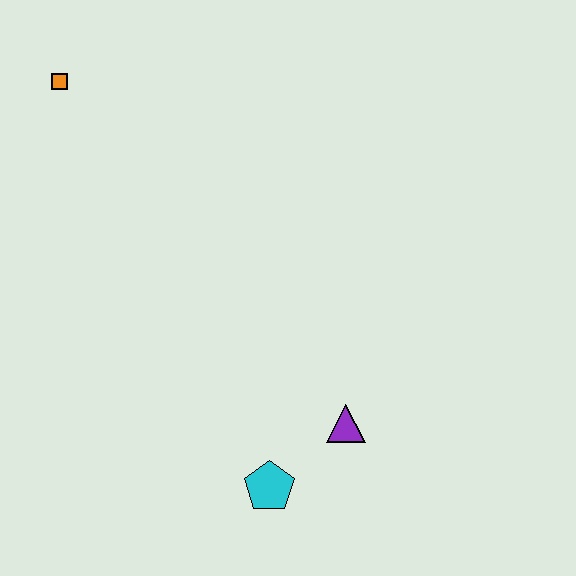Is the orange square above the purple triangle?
Yes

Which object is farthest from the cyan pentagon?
The orange square is farthest from the cyan pentagon.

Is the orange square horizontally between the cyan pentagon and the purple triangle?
No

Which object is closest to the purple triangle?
The cyan pentagon is closest to the purple triangle.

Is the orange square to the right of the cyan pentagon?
No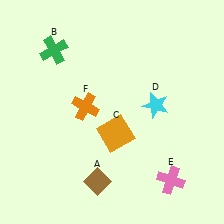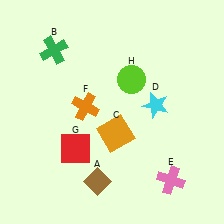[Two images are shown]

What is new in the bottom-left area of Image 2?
A red square (G) was added in the bottom-left area of Image 2.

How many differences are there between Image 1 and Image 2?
There are 2 differences between the two images.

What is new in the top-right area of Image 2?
A lime circle (H) was added in the top-right area of Image 2.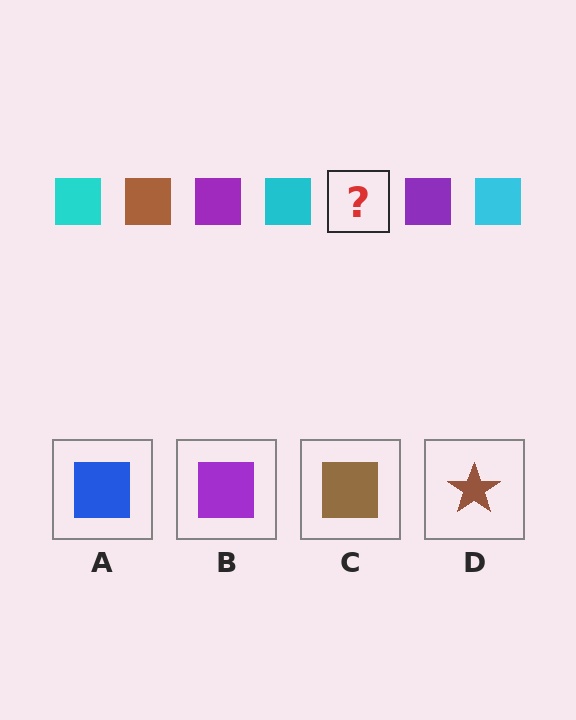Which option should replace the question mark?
Option C.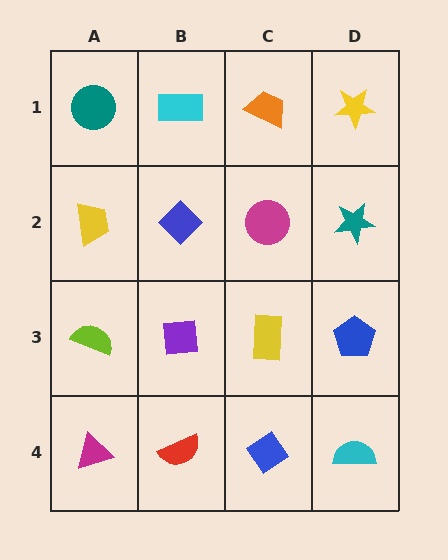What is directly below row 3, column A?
A magenta triangle.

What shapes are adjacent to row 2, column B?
A cyan rectangle (row 1, column B), a purple square (row 3, column B), a yellow trapezoid (row 2, column A), a magenta circle (row 2, column C).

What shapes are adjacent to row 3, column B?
A blue diamond (row 2, column B), a red semicircle (row 4, column B), a lime semicircle (row 3, column A), a yellow rectangle (row 3, column C).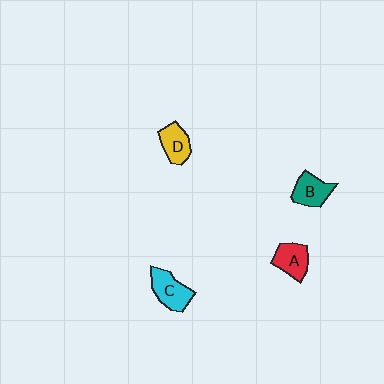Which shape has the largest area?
Shape C (cyan).